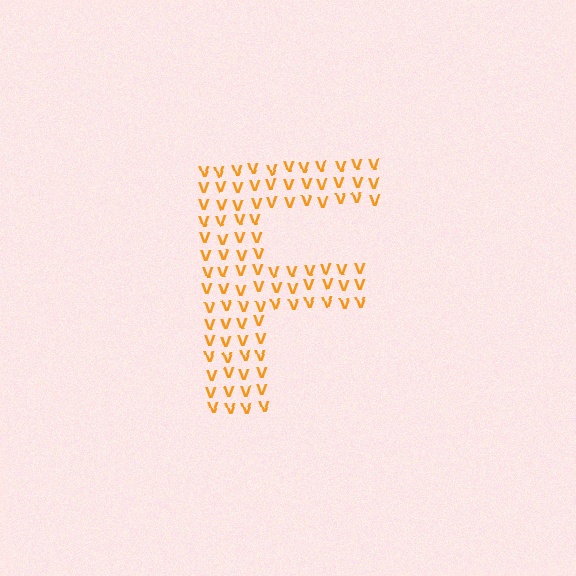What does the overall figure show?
The overall figure shows the letter F.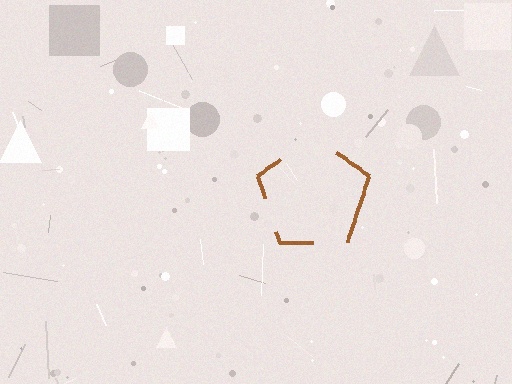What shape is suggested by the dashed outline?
The dashed outline suggests a pentagon.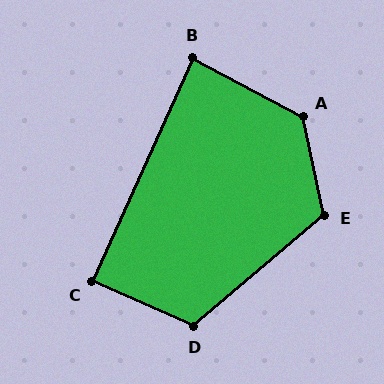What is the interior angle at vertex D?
Approximately 116 degrees (obtuse).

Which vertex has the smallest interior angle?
B, at approximately 86 degrees.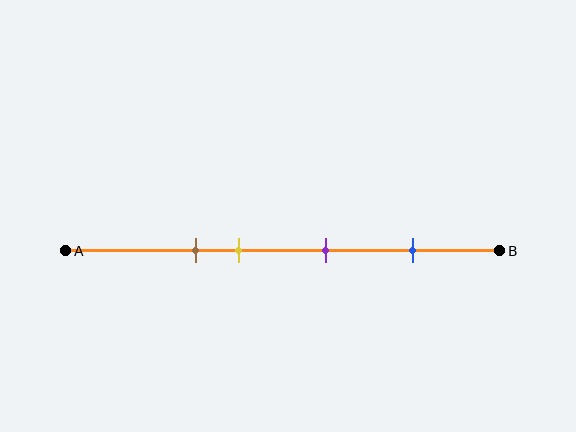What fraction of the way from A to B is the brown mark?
The brown mark is approximately 30% (0.3) of the way from A to B.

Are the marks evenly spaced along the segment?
No, the marks are not evenly spaced.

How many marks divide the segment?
There are 4 marks dividing the segment.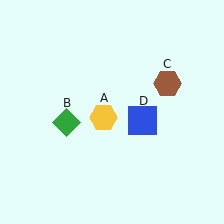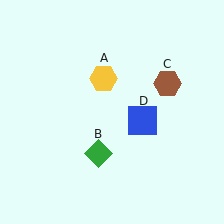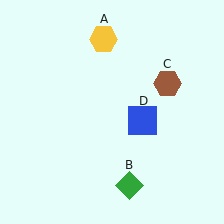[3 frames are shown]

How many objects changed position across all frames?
2 objects changed position: yellow hexagon (object A), green diamond (object B).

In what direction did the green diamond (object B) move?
The green diamond (object B) moved down and to the right.